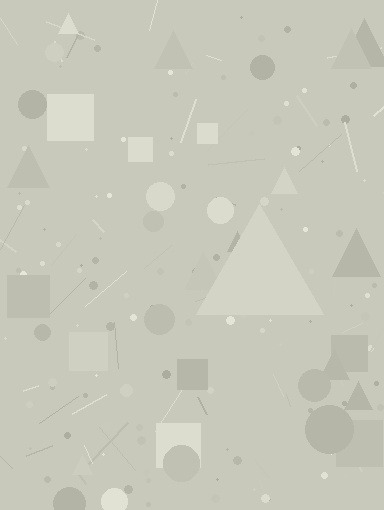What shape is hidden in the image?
A triangle is hidden in the image.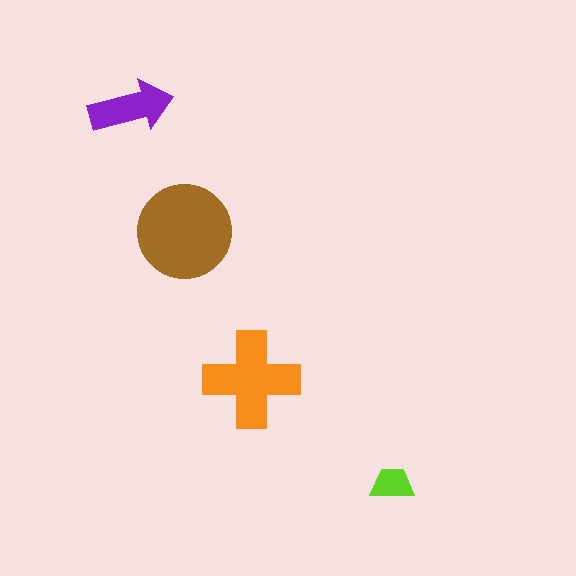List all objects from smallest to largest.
The lime trapezoid, the purple arrow, the orange cross, the brown circle.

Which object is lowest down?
The lime trapezoid is bottommost.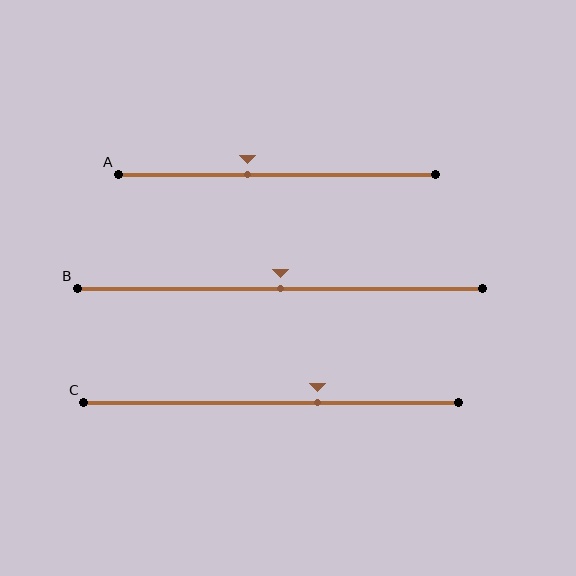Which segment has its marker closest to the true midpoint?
Segment B has its marker closest to the true midpoint.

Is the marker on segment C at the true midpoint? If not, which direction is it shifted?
No, the marker on segment C is shifted to the right by about 12% of the segment length.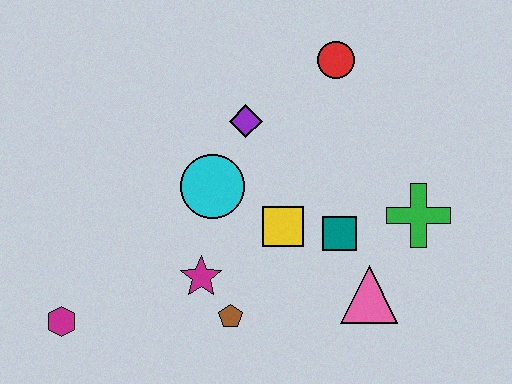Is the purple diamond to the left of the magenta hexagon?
No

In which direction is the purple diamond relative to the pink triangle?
The purple diamond is above the pink triangle.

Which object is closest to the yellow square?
The teal square is closest to the yellow square.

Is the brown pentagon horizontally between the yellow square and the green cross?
No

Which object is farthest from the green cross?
The magenta hexagon is farthest from the green cross.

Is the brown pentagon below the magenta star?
Yes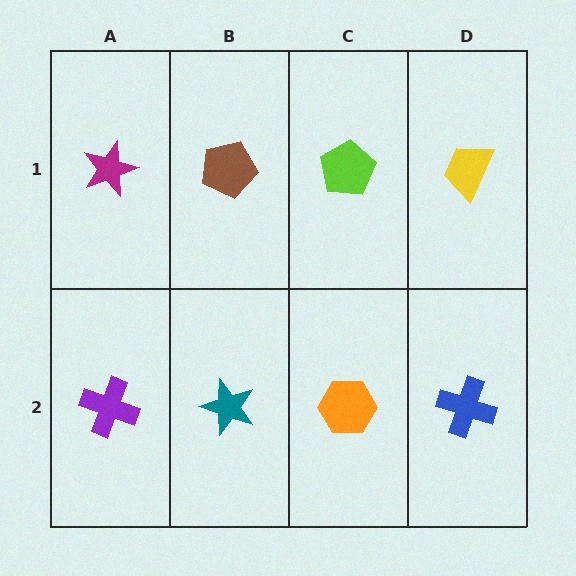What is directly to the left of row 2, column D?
An orange hexagon.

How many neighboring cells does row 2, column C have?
3.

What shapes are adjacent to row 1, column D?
A blue cross (row 2, column D), a lime pentagon (row 1, column C).